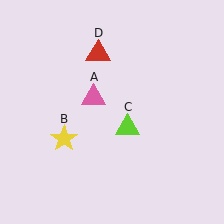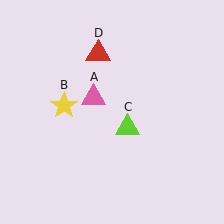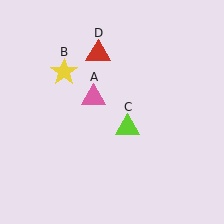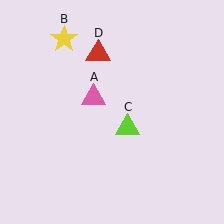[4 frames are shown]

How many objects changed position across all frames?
1 object changed position: yellow star (object B).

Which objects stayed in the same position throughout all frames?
Pink triangle (object A) and lime triangle (object C) and red triangle (object D) remained stationary.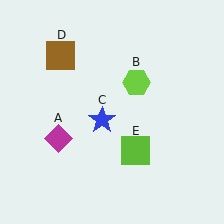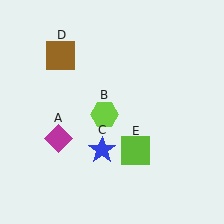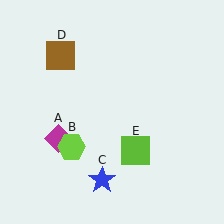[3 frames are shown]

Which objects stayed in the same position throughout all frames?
Magenta diamond (object A) and brown square (object D) and lime square (object E) remained stationary.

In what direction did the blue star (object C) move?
The blue star (object C) moved down.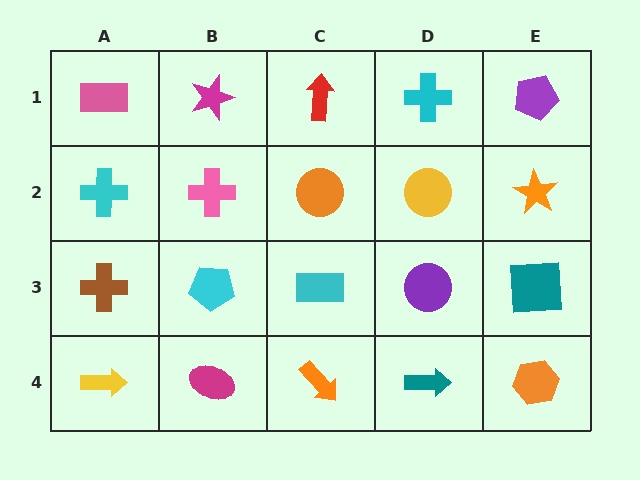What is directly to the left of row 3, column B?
A brown cross.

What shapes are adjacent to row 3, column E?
An orange star (row 2, column E), an orange hexagon (row 4, column E), a purple circle (row 3, column D).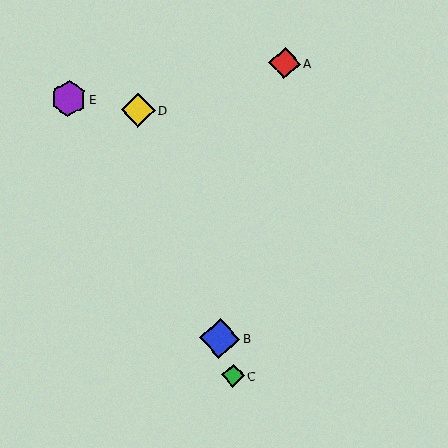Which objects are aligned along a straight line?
Objects B, C, D are aligned along a straight line.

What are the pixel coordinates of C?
Object C is at (233, 375).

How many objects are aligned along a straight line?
3 objects (B, C, D) are aligned along a straight line.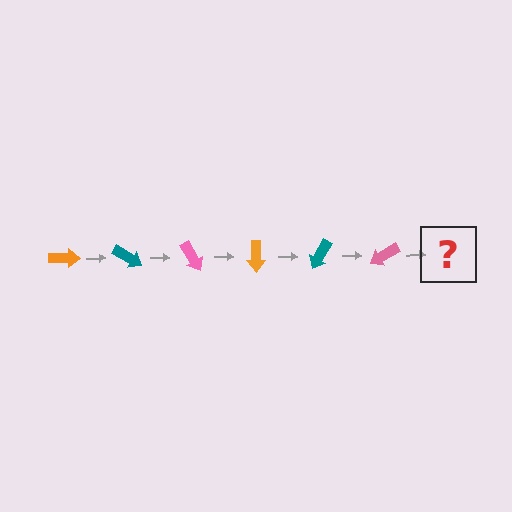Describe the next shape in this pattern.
It should be an orange arrow, rotated 180 degrees from the start.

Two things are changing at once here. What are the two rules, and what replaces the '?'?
The two rules are that it rotates 30 degrees each step and the color cycles through orange, teal, and pink. The '?' should be an orange arrow, rotated 180 degrees from the start.